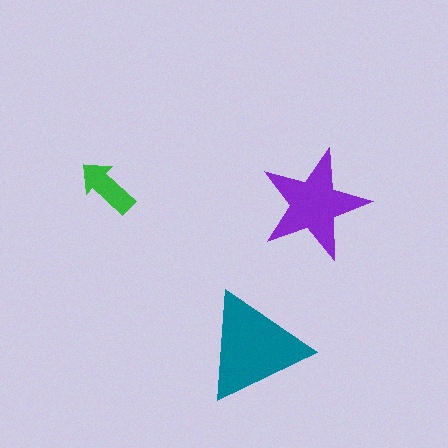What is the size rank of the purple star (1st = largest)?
2nd.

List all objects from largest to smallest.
The teal triangle, the purple star, the green arrow.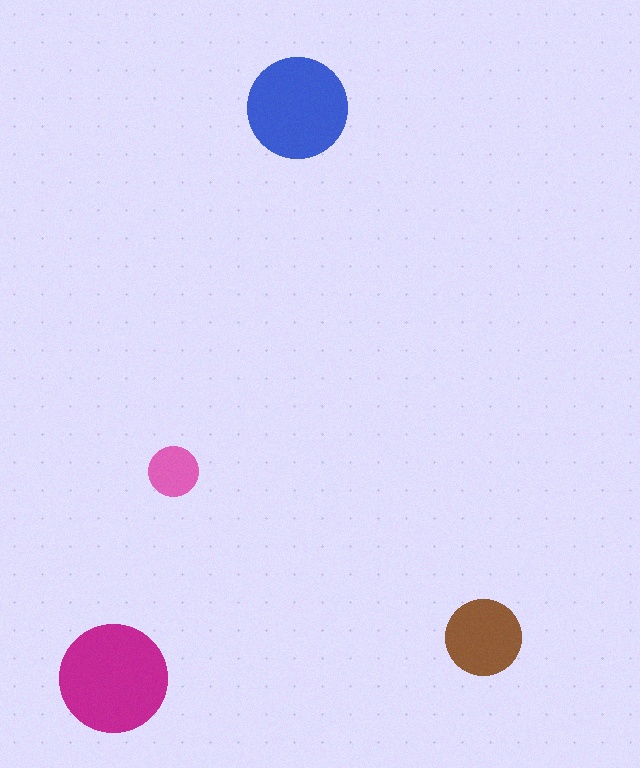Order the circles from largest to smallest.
the magenta one, the blue one, the brown one, the pink one.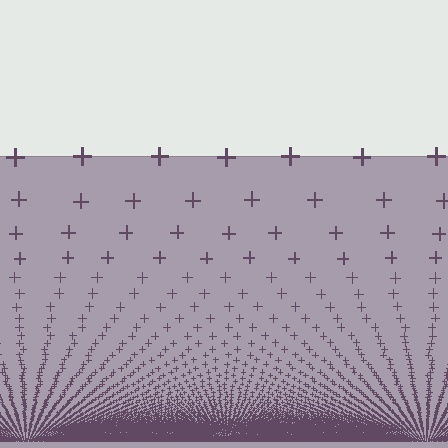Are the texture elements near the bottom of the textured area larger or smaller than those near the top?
Smaller. The gradient is inverted — elements near the bottom are smaller and denser.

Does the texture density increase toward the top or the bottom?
Density increases toward the bottom.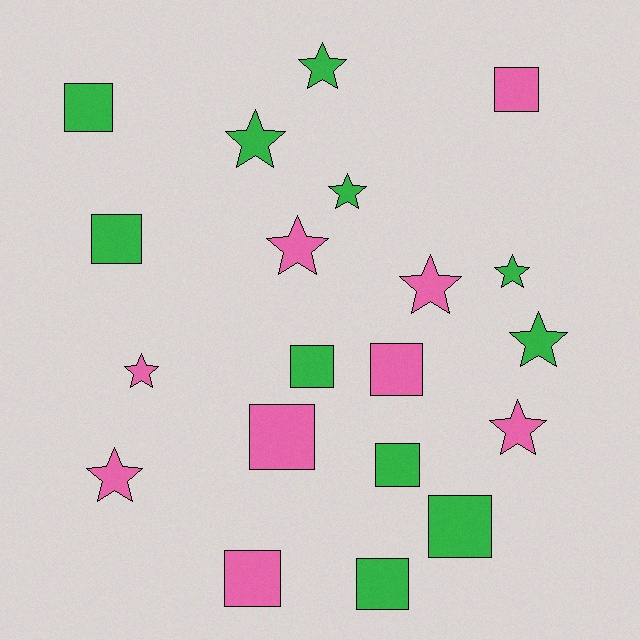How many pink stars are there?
There are 5 pink stars.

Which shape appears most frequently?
Star, with 10 objects.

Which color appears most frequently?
Green, with 11 objects.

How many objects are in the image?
There are 20 objects.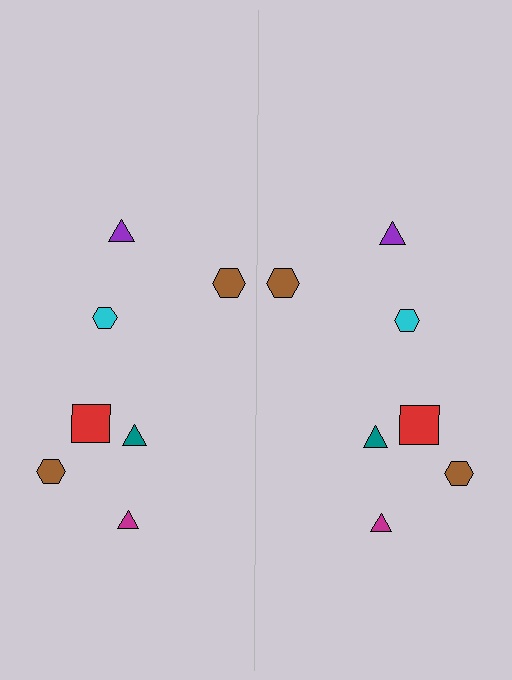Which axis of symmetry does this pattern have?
The pattern has a vertical axis of symmetry running through the center of the image.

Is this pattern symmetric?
Yes, this pattern has bilateral (reflection) symmetry.